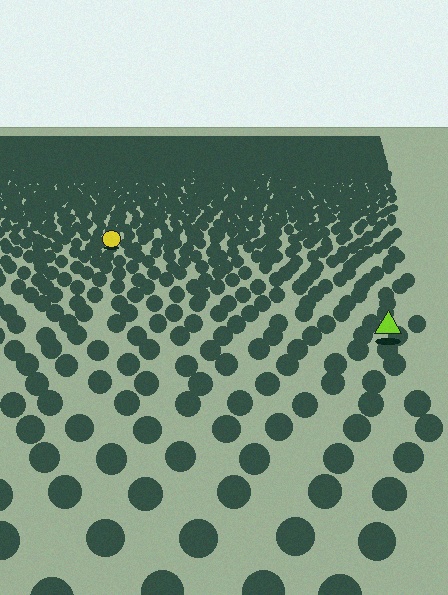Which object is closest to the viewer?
The lime triangle is closest. The texture marks near it are larger and more spread out.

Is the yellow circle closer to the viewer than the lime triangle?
No. The lime triangle is closer — you can tell from the texture gradient: the ground texture is coarser near it.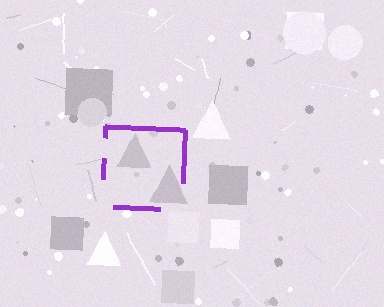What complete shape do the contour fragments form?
The contour fragments form a square.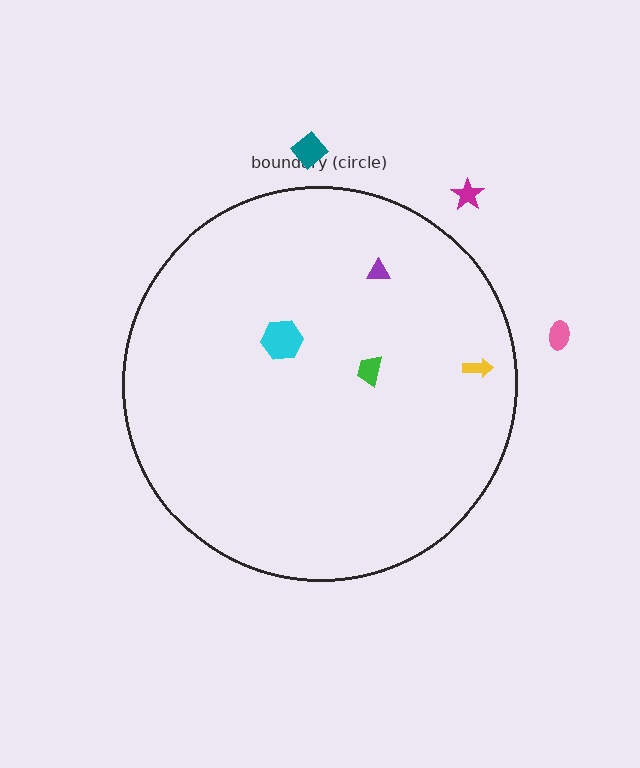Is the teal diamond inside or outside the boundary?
Outside.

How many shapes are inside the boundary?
4 inside, 3 outside.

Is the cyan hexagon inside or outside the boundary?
Inside.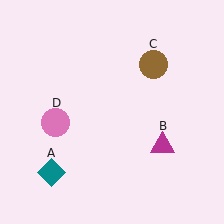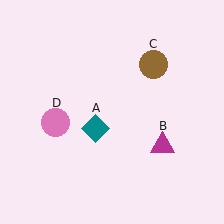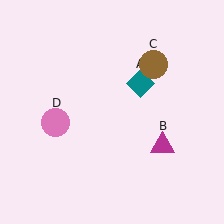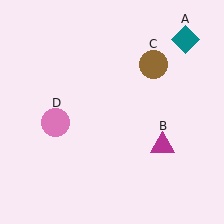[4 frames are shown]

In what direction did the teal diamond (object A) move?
The teal diamond (object A) moved up and to the right.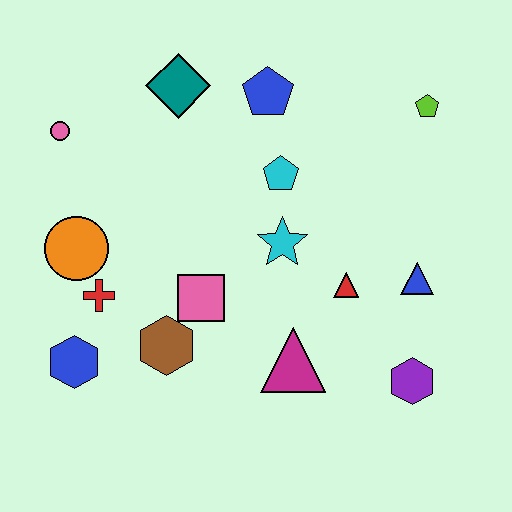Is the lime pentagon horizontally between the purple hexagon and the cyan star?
No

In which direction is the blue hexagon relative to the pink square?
The blue hexagon is to the left of the pink square.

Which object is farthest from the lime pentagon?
The blue hexagon is farthest from the lime pentagon.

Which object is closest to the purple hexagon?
The blue triangle is closest to the purple hexagon.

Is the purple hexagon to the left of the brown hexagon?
No